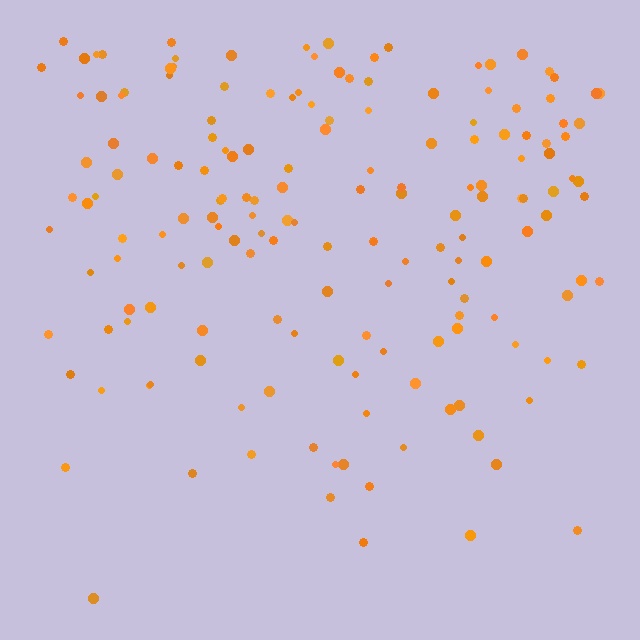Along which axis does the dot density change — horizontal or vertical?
Vertical.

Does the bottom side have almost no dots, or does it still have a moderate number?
Still a moderate number, just noticeably fewer than the top.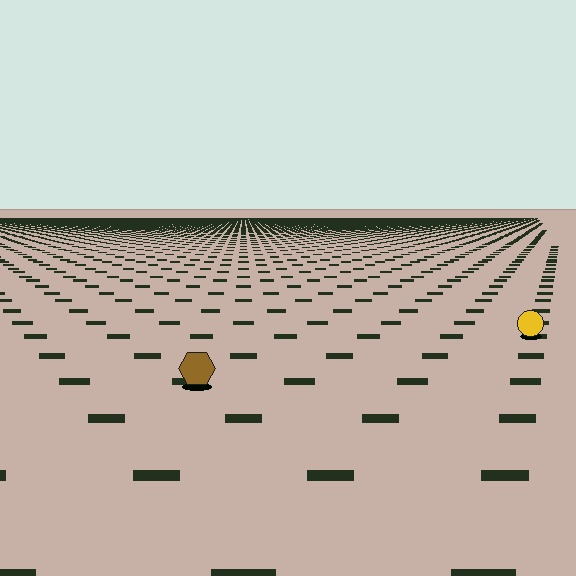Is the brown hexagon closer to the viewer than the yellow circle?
Yes. The brown hexagon is closer — you can tell from the texture gradient: the ground texture is coarser near it.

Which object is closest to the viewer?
The brown hexagon is closest. The texture marks near it are larger and more spread out.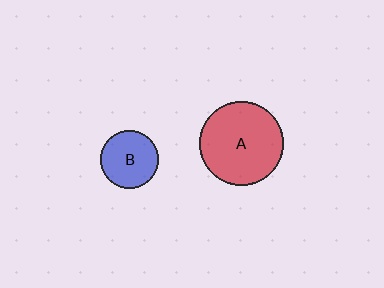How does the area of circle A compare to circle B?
Approximately 2.1 times.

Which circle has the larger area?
Circle A (red).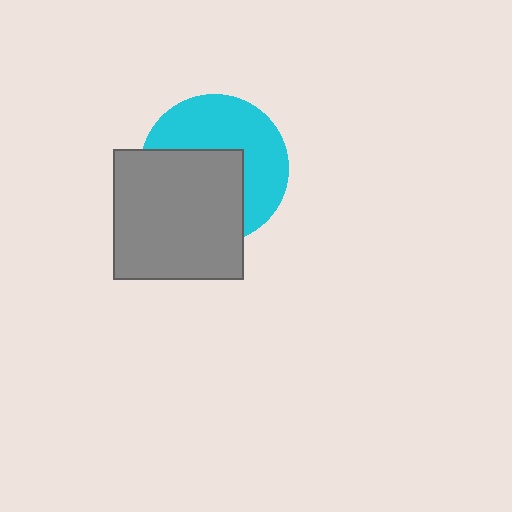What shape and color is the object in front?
The object in front is a gray square.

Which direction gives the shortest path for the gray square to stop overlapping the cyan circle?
Moving toward the lower-left gives the shortest separation.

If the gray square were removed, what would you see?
You would see the complete cyan circle.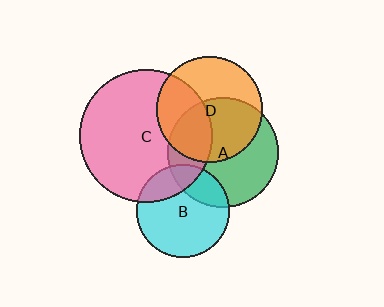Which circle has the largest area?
Circle C (pink).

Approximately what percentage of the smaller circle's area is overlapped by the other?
Approximately 40%.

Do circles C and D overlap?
Yes.